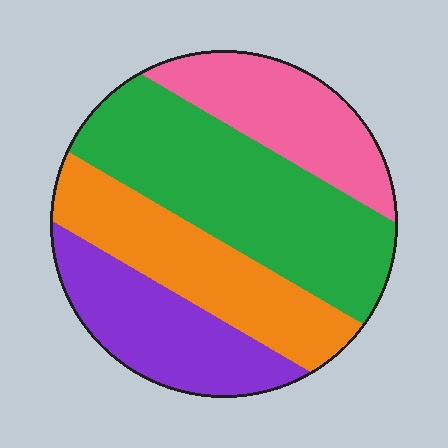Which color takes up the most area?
Green, at roughly 35%.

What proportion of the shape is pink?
Pink takes up between a sixth and a third of the shape.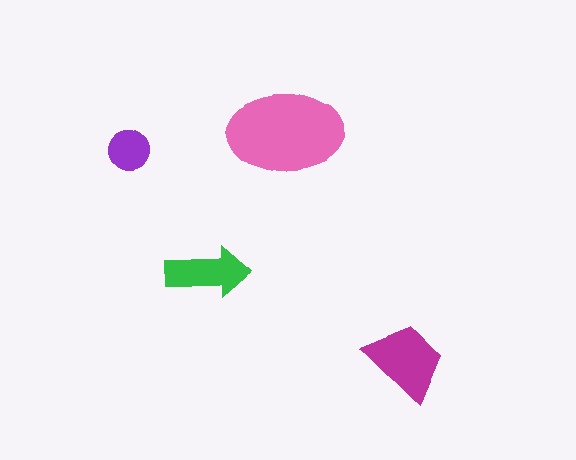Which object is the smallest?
The purple circle.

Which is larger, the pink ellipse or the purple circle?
The pink ellipse.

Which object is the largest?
The pink ellipse.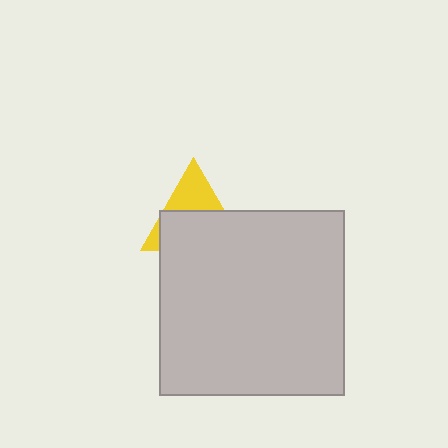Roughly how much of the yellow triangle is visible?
A small part of it is visible (roughly 38%).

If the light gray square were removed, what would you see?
You would see the complete yellow triangle.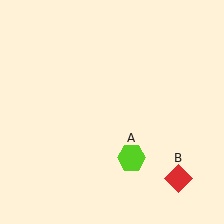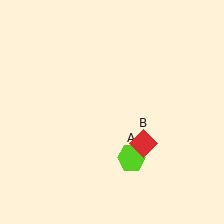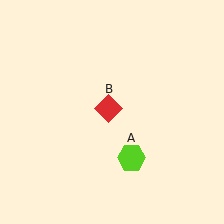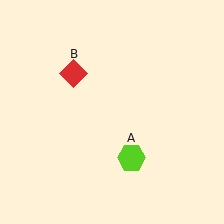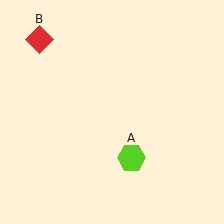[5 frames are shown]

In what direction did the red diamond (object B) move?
The red diamond (object B) moved up and to the left.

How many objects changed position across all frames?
1 object changed position: red diamond (object B).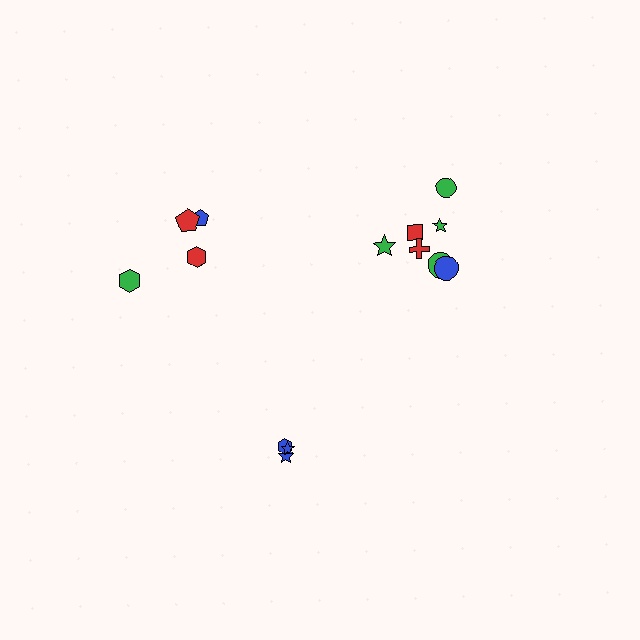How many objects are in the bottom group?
There are 3 objects.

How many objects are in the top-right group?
There are 7 objects.